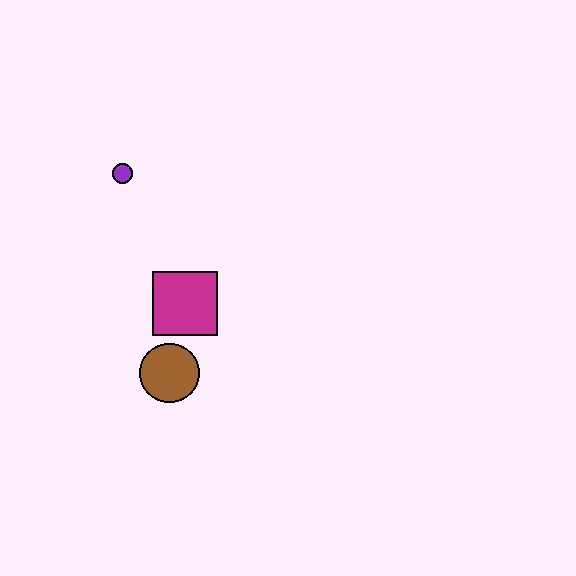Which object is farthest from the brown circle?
The purple circle is farthest from the brown circle.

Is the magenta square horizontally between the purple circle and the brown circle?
No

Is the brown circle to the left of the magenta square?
Yes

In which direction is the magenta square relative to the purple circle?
The magenta square is below the purple circle.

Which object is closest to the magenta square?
The brown circle is closest to the magenta square.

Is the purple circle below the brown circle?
No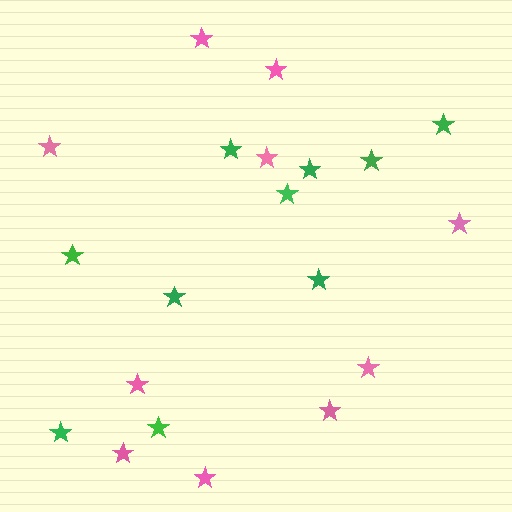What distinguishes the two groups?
There are 2 groups: one group of pink stars (10) and one group of green stars (10).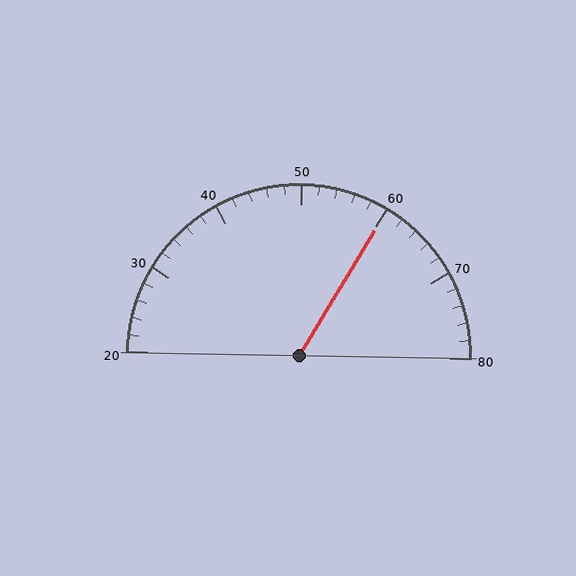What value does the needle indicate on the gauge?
The needle indicates approximately 60.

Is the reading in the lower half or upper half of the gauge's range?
The reading is in the upper half of the range (20 to 80).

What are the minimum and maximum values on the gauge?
The gauge ranges from 20 to 80.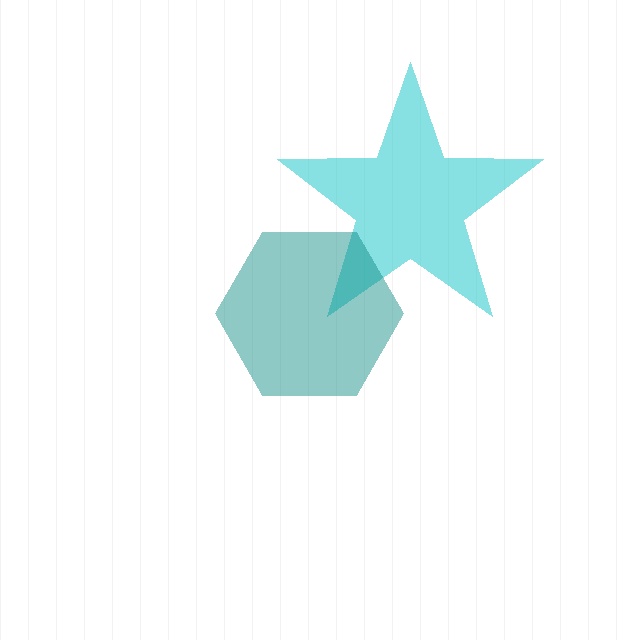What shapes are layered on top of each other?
The layered shapes are: a cyan star, a teal hexagon.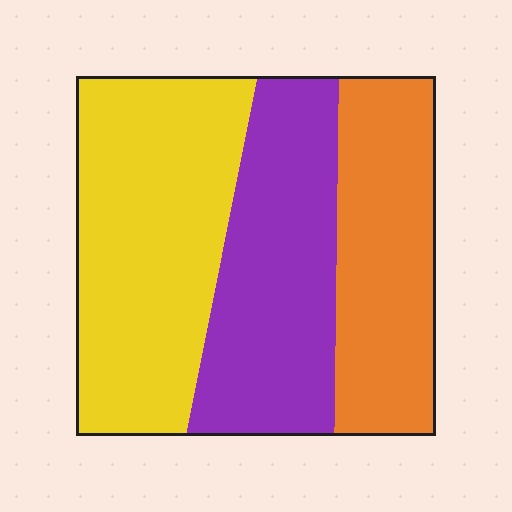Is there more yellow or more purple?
Yellow.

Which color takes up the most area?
Yellow, at roughly 40%.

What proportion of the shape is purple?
Purple takes up between a sixth and a third of the shape.